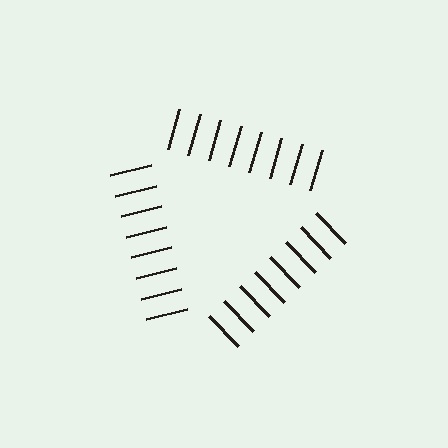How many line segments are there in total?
24 — 8 along each of the 3 edges.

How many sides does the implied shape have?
3 sides — the line-ends trace a triangle.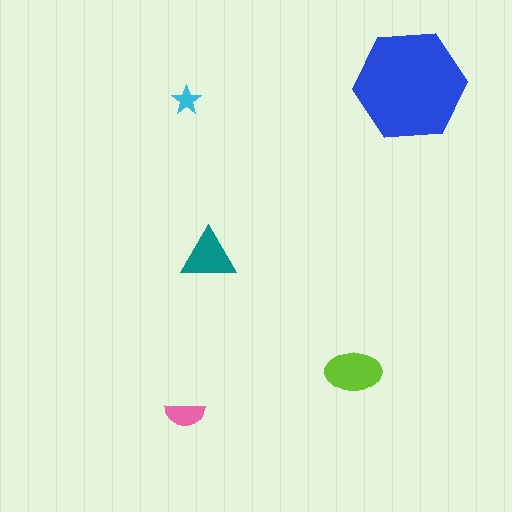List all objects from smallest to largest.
The cyan star, the pink semicircle, the teal triangle, the lime ellipse, the blue hexagon.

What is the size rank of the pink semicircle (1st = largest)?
4th.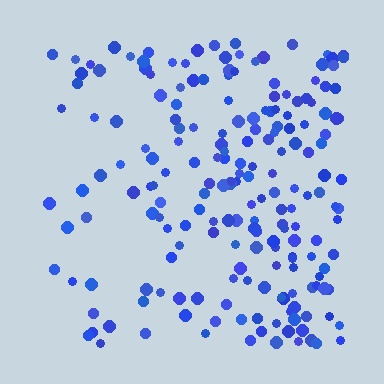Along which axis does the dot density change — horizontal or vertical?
Horizontal.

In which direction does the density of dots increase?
From left to right, with the right side densest.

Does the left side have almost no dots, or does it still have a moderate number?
Still a moderate number, just noticeably fewer than the right.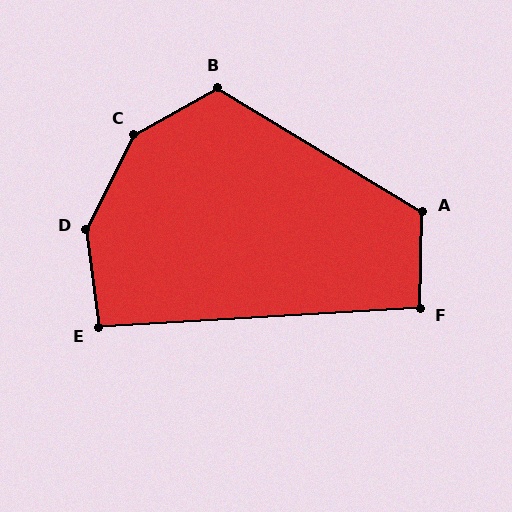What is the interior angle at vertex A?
Approximately 120 degrees (obtuse).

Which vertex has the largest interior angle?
C, at approximately 146 degrees.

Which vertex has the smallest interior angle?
E, at approximately 94 degrees.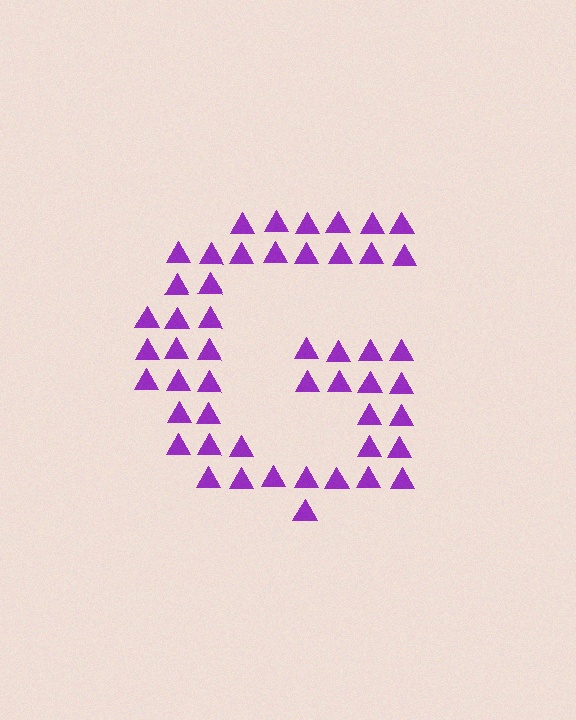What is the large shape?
The large shape is the letter G.